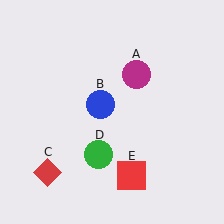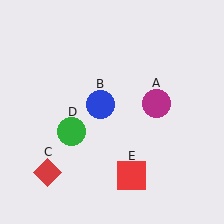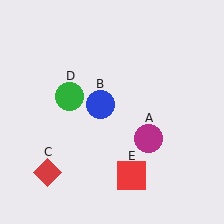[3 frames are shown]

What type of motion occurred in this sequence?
The magenta circle (object A), green circle (object D) rotated clockwise around the center of the scene.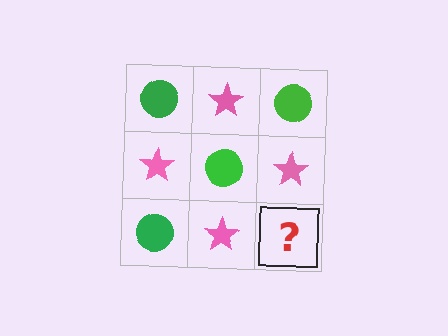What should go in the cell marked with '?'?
The missing cell should contain a green circle.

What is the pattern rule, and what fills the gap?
The rule is that it alternates green circle and pink star in a checkerboard pattern. The gap should be filled with a green circle.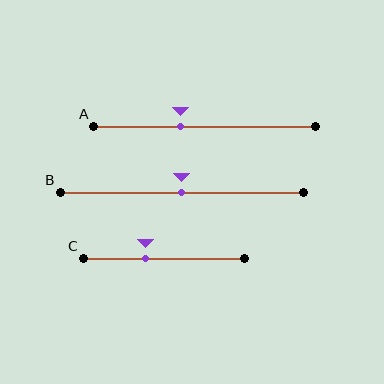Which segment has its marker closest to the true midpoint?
Segment B has its marker closest to the true midpoint.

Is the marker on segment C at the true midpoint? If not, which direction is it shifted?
No, the marker on segment C is shifted to the left by about 12% of the segment length.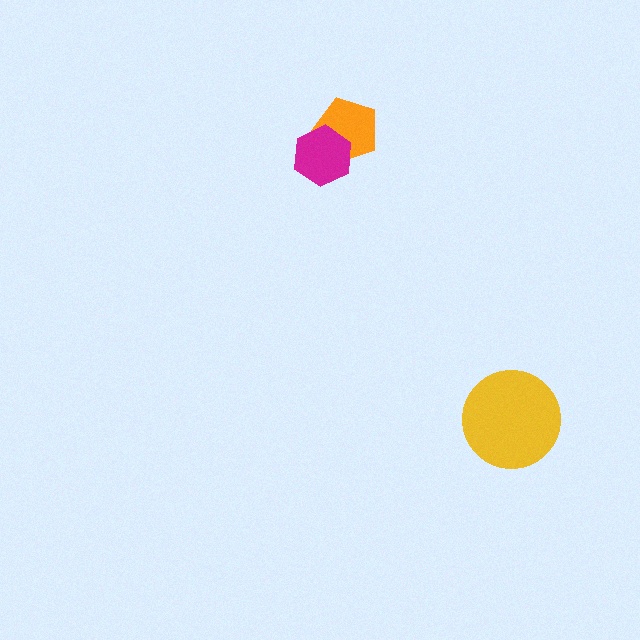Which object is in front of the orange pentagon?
The magenta hexagon is in front of the orange pentagon.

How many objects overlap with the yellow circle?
0 objects overlap with the yellow circle.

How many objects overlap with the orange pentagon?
1 object overlaps with the orange pentagon.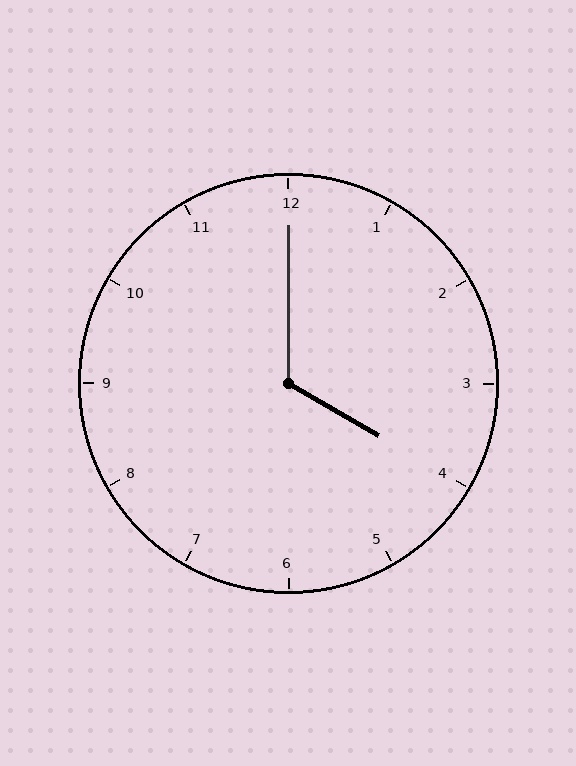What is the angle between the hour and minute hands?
Approximately 120 degrees.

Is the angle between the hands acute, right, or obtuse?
It is obtuse.